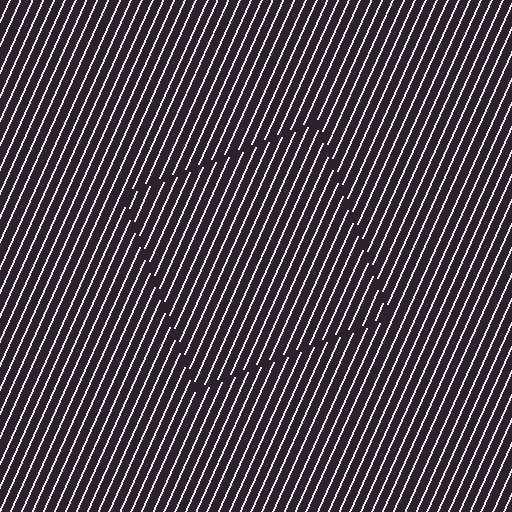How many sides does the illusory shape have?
4 sides — the line-ends trace a square.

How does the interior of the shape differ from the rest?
The interior of the shape contains the same grating, shifted by half a period — the contour is defined by the phase discontinuity where line-ends from the inner and outer gratings abut.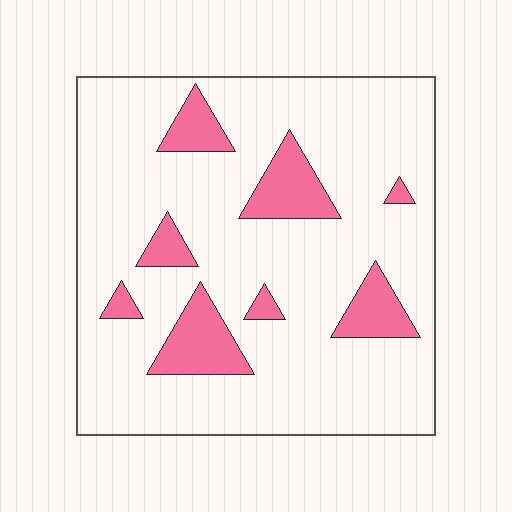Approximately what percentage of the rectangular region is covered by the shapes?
Approximately 15%.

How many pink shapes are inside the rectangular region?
8.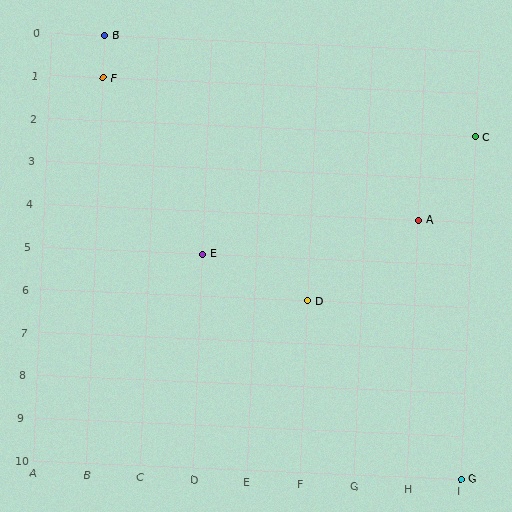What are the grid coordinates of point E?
Point E is at grid coordinates (D, 5).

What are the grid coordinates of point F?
Point F is at grid coordinates (B, 1).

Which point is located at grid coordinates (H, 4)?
Point A is at (H, 4).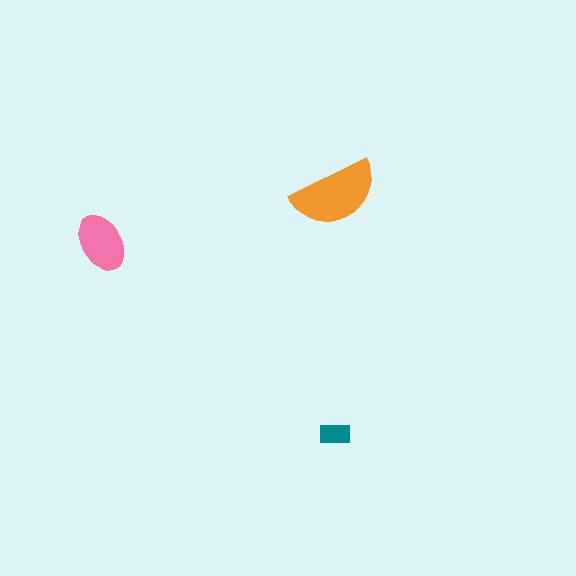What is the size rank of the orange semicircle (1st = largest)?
1st.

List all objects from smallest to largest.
The teal rectangle, the pink ellipse, the orange semicircle.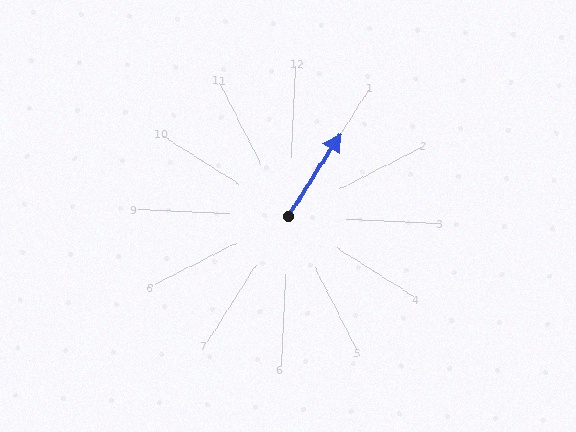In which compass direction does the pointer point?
Northeast.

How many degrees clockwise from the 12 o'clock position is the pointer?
Approximately 30 degrees.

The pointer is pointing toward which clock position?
Roughly 1 o'clock.